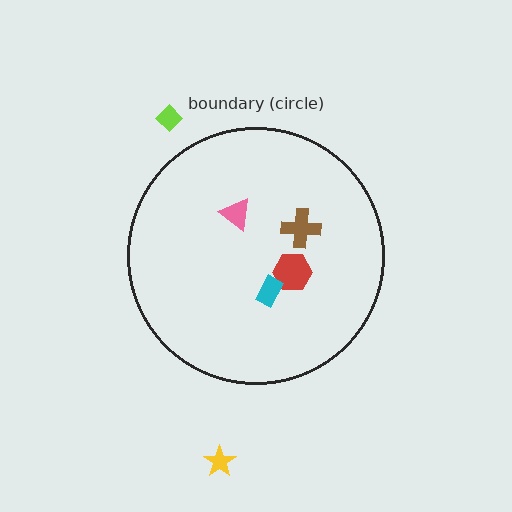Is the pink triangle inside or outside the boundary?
Inside.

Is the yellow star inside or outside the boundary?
Outside.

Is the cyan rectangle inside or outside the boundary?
Inside.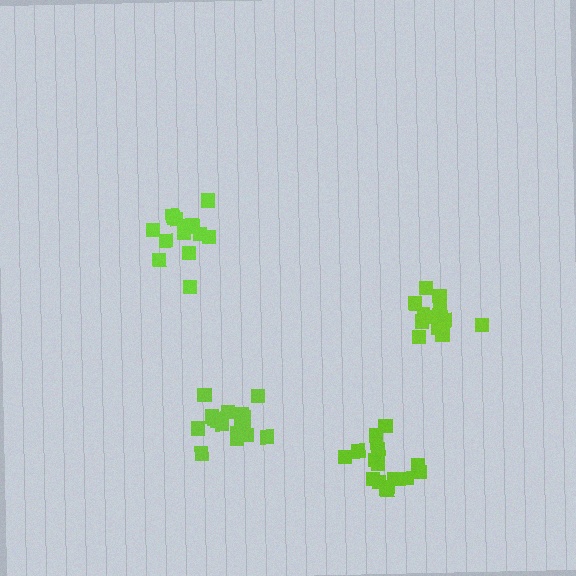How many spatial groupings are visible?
There are 4 spatial groupings.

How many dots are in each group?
Group 1: 18 dots, Group 2: 13 dots, Group 3: 14 dots, Group 4: 16 dots (61 total).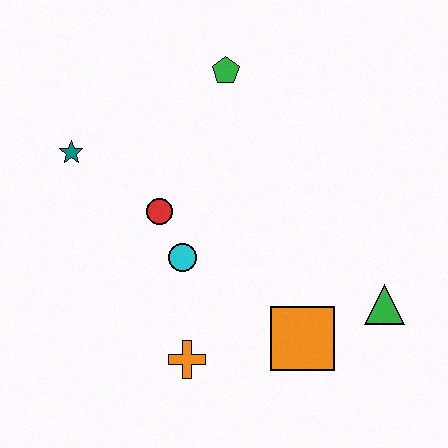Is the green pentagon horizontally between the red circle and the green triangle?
Yes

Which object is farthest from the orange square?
The teal star is farthest from the orange square.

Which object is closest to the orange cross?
The cyan circle is closest to the orange cross.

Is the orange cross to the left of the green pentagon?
Yes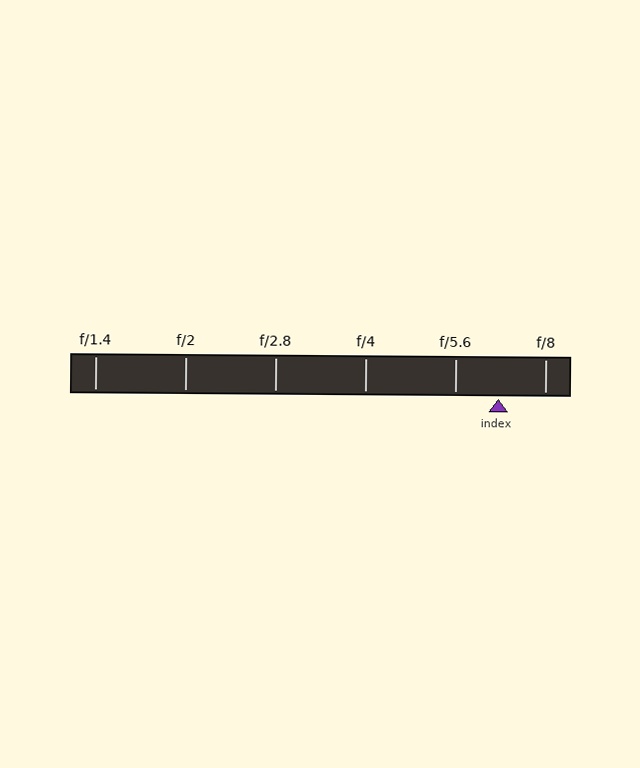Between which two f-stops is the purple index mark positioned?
The index mark is between f/5.6 and f/8.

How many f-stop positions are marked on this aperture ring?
There are 6 f-stop positions marked.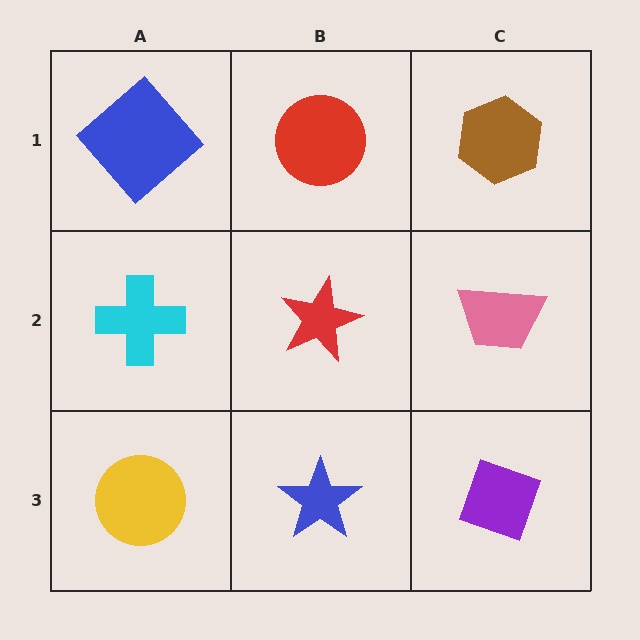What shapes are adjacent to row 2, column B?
A red circle (row 1, column B), a blue star (row 3, column B), a cyan cross (row 2, column A), a pink trapezoid (row 2, column C).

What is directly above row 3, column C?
A pink trapezoid.